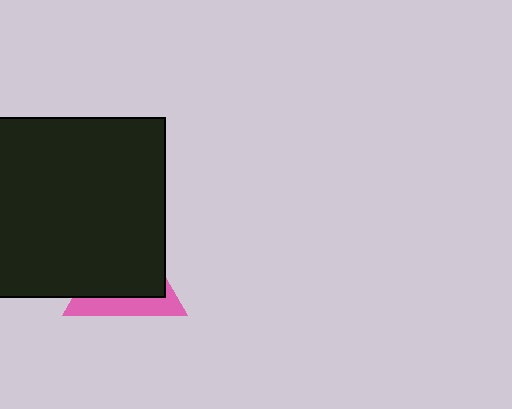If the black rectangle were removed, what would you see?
You would see the complete pink triangle.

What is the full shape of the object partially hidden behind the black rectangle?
The partially hidden object is a pink triangle.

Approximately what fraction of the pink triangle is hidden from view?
Roughly 68% of the pink triangle is hidden behind the black rectangle.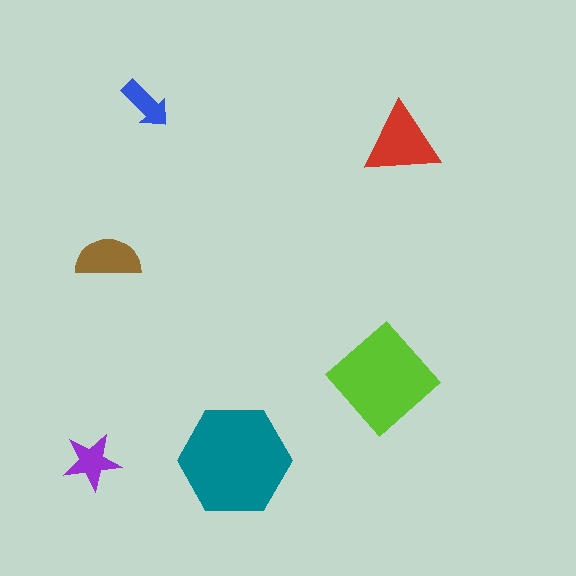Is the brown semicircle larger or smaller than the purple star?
Larger.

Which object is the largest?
The teal hexagon.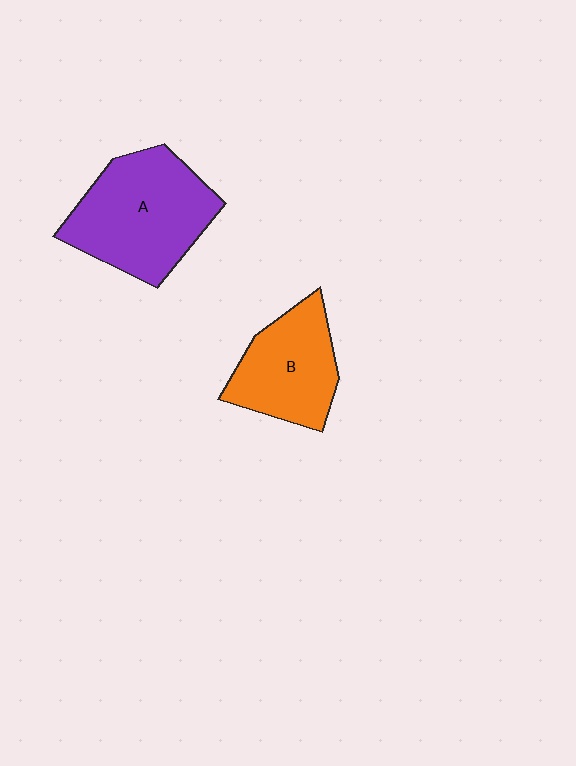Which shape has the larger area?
Shape A (purple).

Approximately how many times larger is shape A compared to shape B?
Approximately 1.4 times.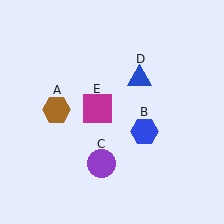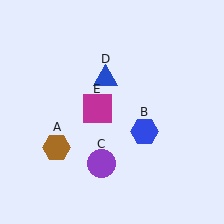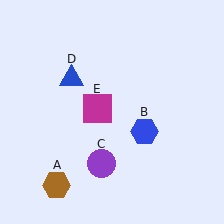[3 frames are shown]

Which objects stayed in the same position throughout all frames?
Blue hexagon (object B) and purple circle (object C) and magenta square (object E) remained stationary.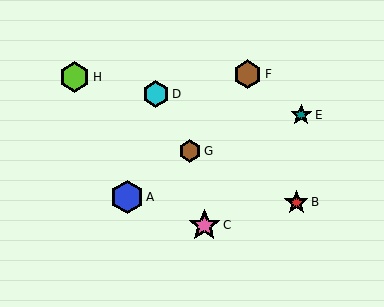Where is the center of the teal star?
The center of the teal star is at (301, 115).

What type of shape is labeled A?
Shape A is a blue hexagon.